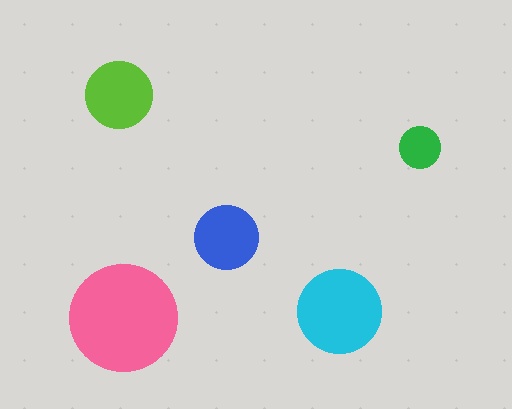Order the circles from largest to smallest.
the pink one, the cyan one, the lime one, the blue one, the green one.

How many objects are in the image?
There are 5 objects in the image.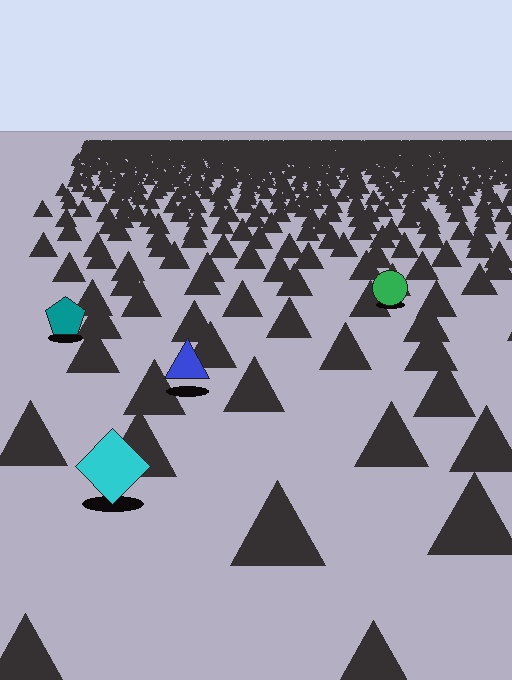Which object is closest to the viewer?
The cyan diamond is closest. The texture marks near it are larger and more spread out.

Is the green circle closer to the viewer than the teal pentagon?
No. The teal pentagon is closer — you can tell from the texture gradient: the ground texture is coarser near it.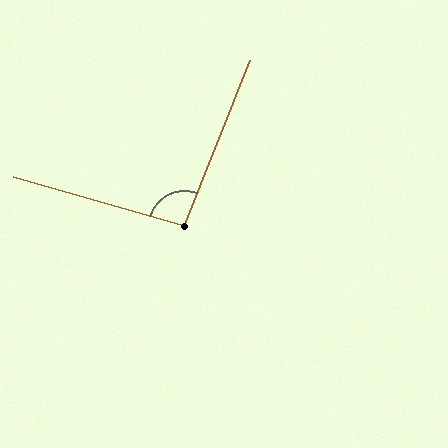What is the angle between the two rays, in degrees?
Approximately 96 degrees.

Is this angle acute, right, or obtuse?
It is obtuse.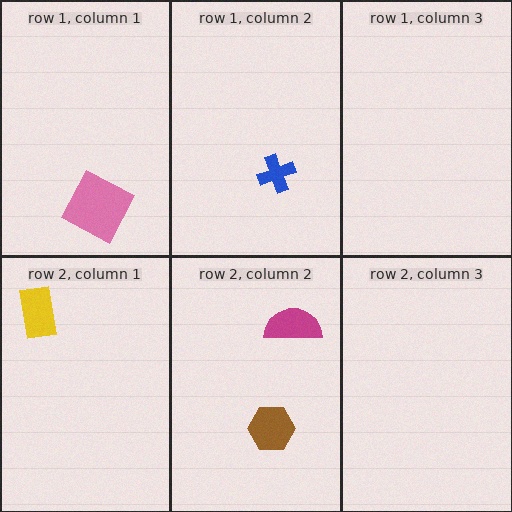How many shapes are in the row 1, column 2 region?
1.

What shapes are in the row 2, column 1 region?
The yellow rectangle.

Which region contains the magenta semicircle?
The row 2, column 2 region.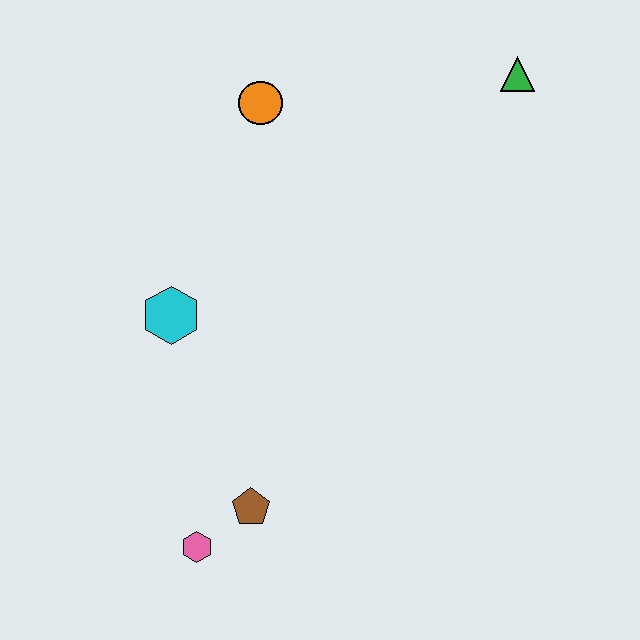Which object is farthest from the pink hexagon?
The green triangle is farthest from the pink hexagon.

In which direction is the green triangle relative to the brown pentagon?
The green triangle is above the brown pentagon.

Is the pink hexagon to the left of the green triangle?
Yes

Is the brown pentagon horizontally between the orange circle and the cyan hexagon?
Yes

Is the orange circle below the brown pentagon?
No